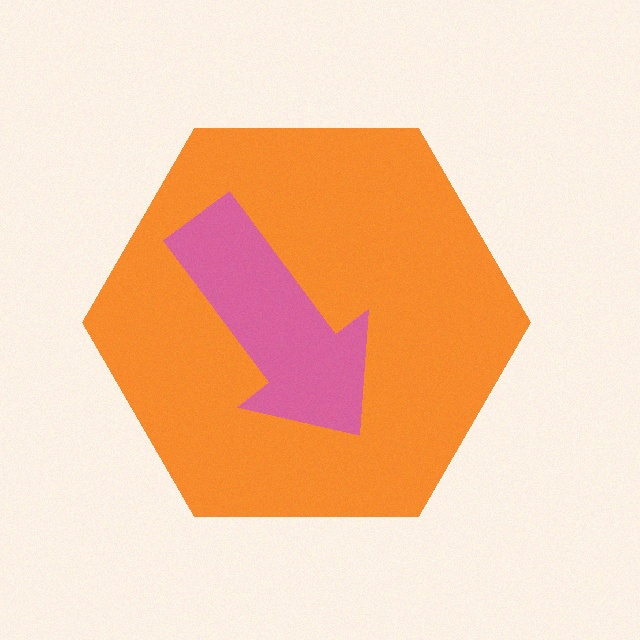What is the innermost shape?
The pink arrow.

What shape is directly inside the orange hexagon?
The pink arrow.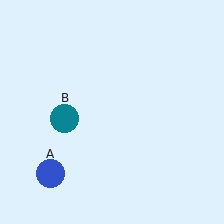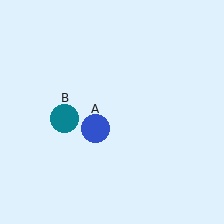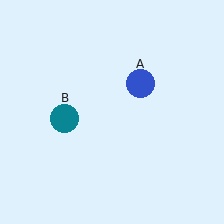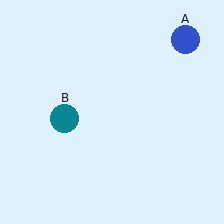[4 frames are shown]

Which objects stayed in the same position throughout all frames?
Teal circle (object B) remained stationary.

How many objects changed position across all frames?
1 object changed position: blue circle (object A).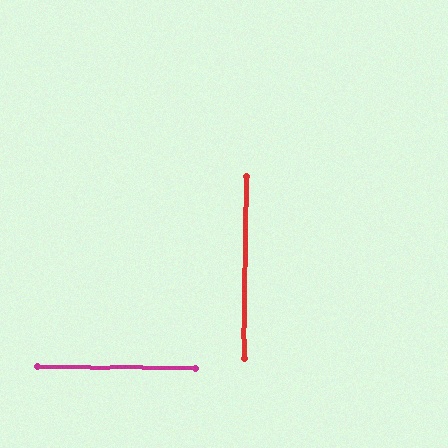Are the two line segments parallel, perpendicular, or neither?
Perpendicular — they meet at approximately 90°.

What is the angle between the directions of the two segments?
Approximately 90 degrees.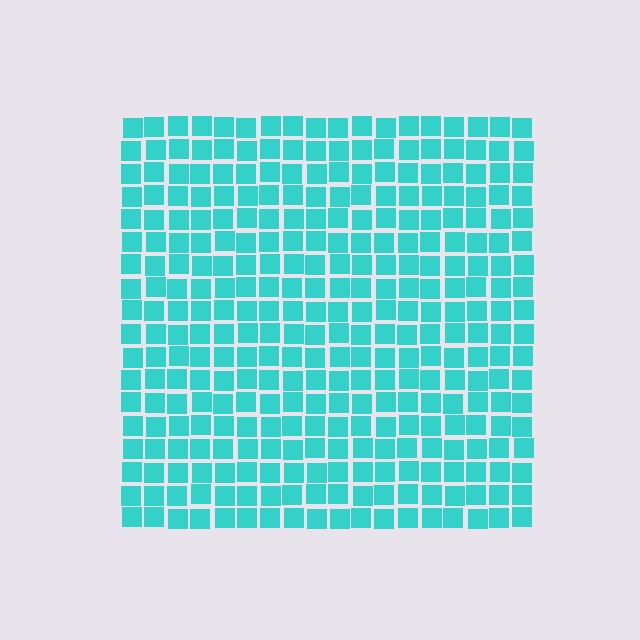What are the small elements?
The small elements are squares.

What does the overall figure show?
The overall figure shows a square.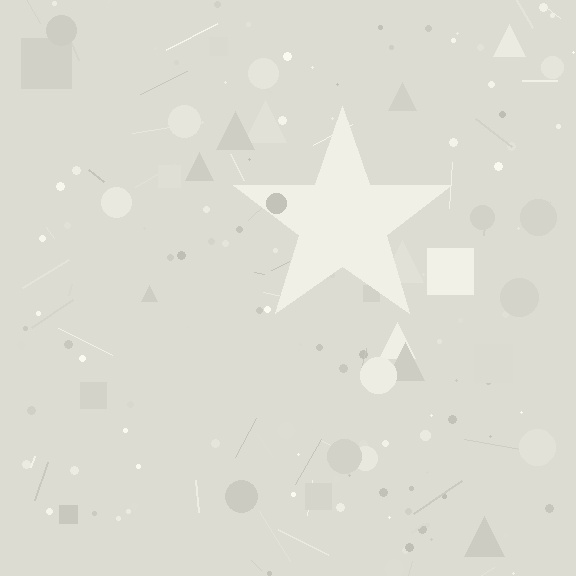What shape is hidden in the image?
A star is hidden in the image.